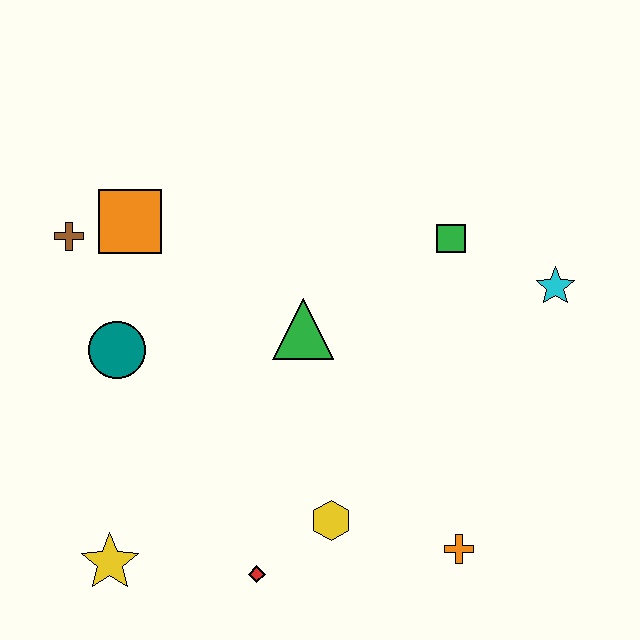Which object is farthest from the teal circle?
The cyan star is farthest from the teal circle.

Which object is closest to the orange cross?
The yellow hexagon is closest to the orange cross.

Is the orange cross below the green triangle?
Yes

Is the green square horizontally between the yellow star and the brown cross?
No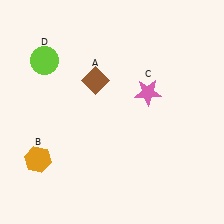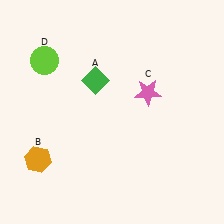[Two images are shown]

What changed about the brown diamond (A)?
In Image 1, A is brown. In Image 2, it changed to green.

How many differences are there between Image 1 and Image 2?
There is 1 difference between the two images.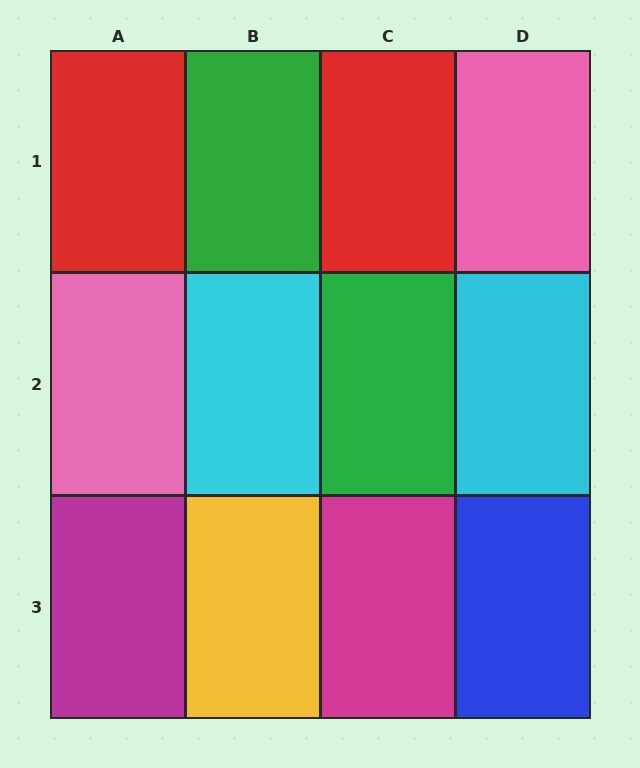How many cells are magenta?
2 cells are magenta.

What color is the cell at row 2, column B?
Cyan.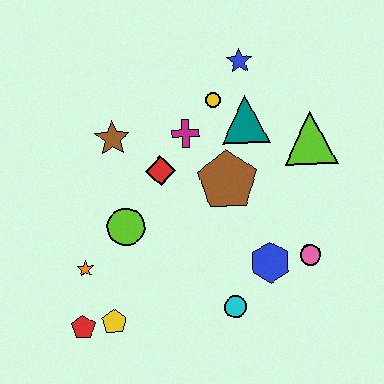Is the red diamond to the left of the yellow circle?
Yes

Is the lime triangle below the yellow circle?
Yes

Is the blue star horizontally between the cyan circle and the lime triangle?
Yes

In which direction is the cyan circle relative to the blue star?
The cyan circle is below the blue star.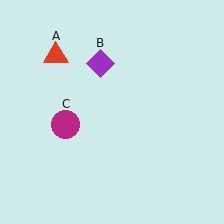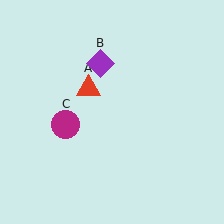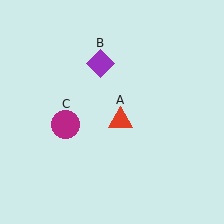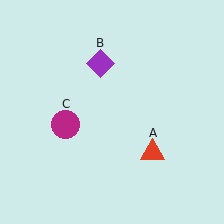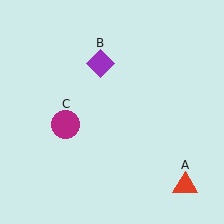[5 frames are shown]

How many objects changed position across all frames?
1 object changed position: red triangle (object A).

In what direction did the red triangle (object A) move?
The red triangle (object A) moved down and to the right.